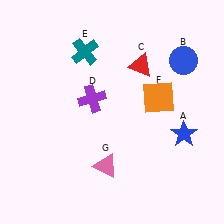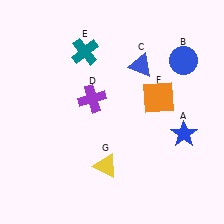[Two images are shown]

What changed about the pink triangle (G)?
In Image 1, G is pink. In Image 2, it changed to yellow.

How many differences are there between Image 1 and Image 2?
There are 2 differences between the two images.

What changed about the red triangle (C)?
In Image 1, C is red. In Image 2, it changed to blue.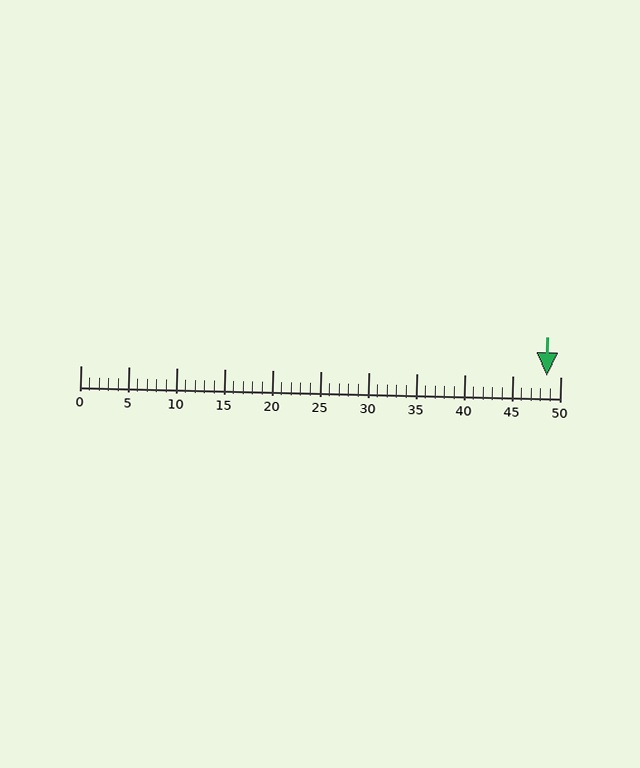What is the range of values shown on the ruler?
The ruler shows values from 0 to 50.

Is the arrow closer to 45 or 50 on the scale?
The arrow is closer to 50.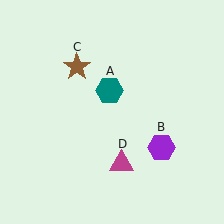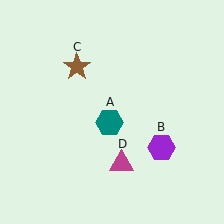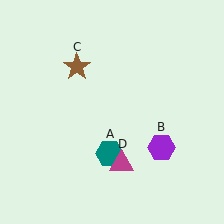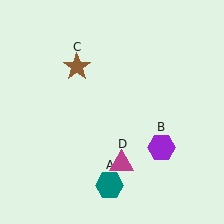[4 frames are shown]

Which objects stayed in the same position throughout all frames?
Purple hexagon (object B) and brown star (object C) and magenta triangle (object D) remained stationary.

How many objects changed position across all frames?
1 object changed position: teal hexagon (object A).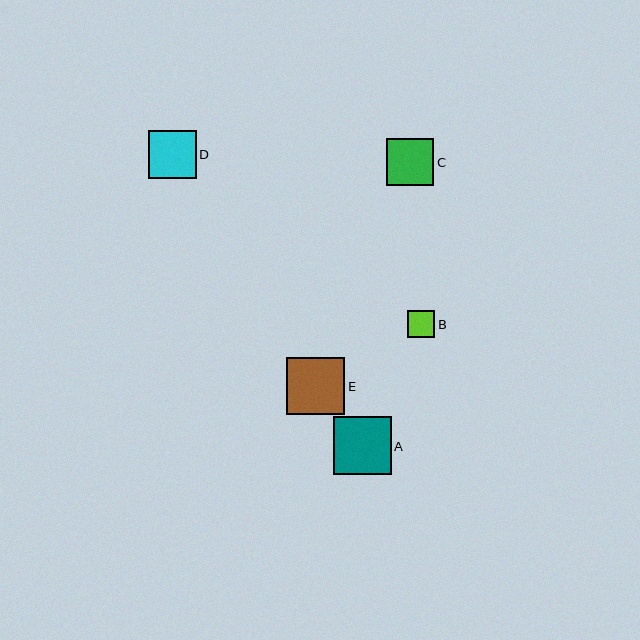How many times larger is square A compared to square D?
Square A is approximately 1.2 times the size of square D.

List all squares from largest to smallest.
From largest to smallest: E, A, D, C, B.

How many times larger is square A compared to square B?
Square A is approximately 2.1 times the size of square B.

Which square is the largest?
Square E is the largest with a size of approximately 58 pixels.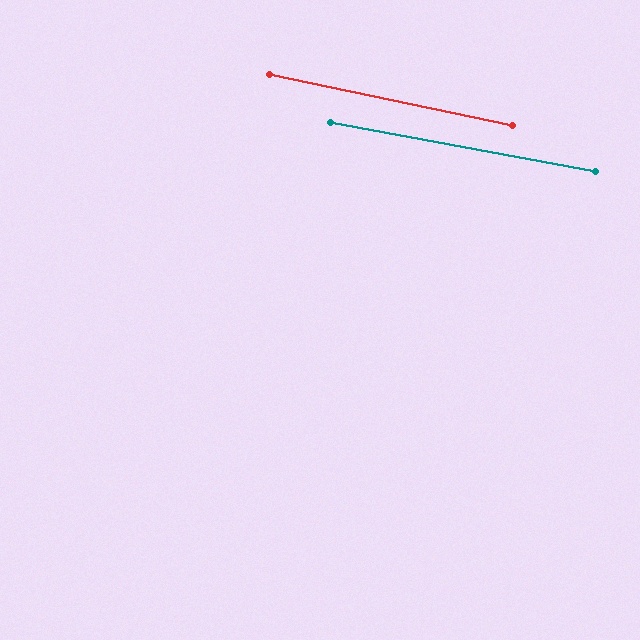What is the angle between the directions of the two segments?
Approximately 1 degree.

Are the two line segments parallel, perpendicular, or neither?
Parallel — their directions differ by only 1.3°.